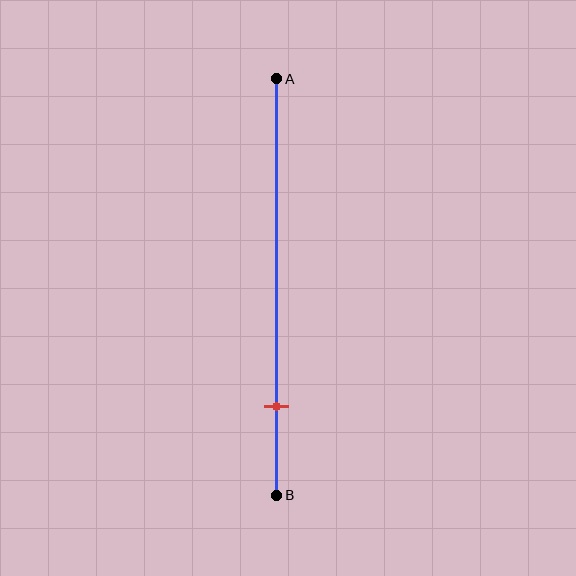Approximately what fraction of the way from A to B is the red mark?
The red mark is approximately 80% of the way from A to B.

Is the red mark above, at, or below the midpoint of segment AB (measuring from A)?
The red mark is below the midpoint of segment AB.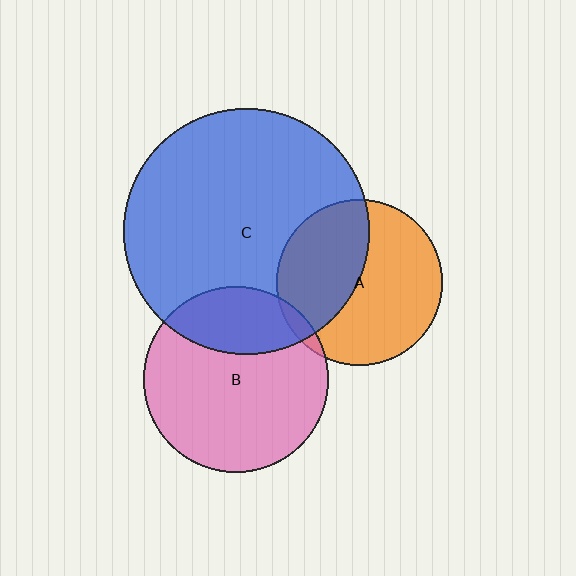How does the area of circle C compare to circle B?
Approximately 1.8 times.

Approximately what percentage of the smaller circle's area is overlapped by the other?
Approximately 5%.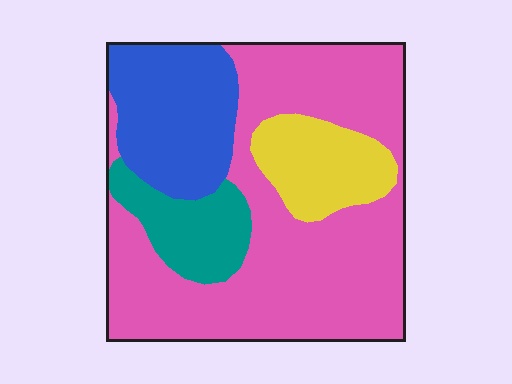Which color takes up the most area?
Pink, at roughly 60%.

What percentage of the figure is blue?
Blue covers 19% of the figure.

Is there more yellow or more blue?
Blue.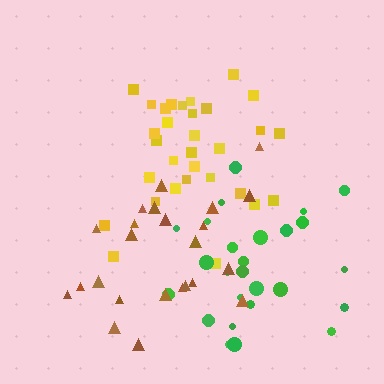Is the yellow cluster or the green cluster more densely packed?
Yellow.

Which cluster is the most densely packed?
Yellow.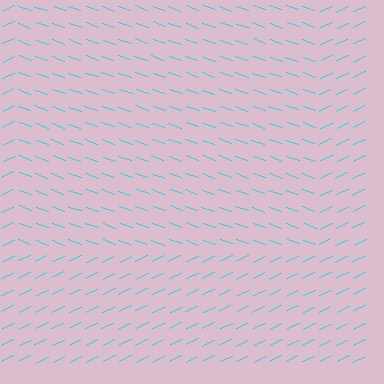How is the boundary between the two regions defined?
The boundary is defined purely by a change in line orientation (approximately 45 degrees difference). All lines are the same color and thickness.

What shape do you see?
I see a rectangle.